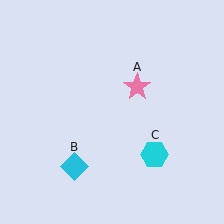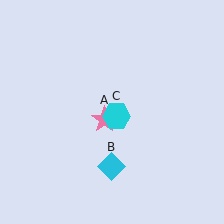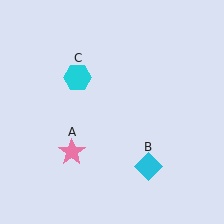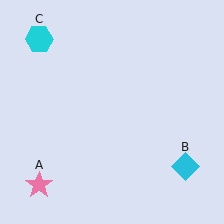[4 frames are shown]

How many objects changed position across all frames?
3 objects changed position: pink star (object A), cyan diamond (object B), cyan hexagon (object C).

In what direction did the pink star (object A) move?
The pink star (object A) moved down and to the left.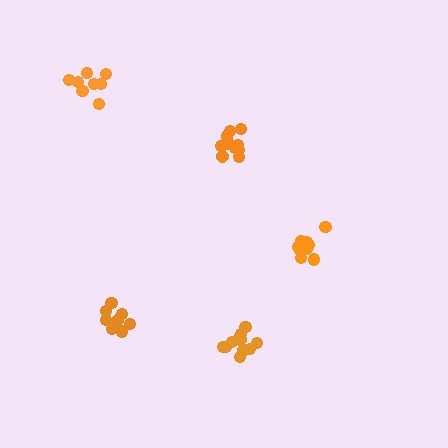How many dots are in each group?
Group 1: 9 dots, Group 2: 8 dots, Group 3: 10 dots, Group 4: 12 dots, Group 5: 8 dots (47 total).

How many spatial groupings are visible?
There are 5 spatial groupings.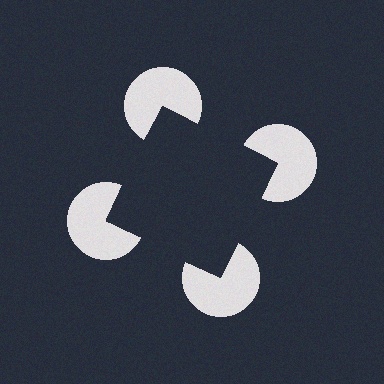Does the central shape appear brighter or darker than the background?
It typically appears slightly darker than the background, even though no actual brightness change is drawn.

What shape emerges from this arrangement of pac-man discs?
An illusory square — its edges are inferred from the aligned wedge cuts in the pac-man discs, not physically drawn.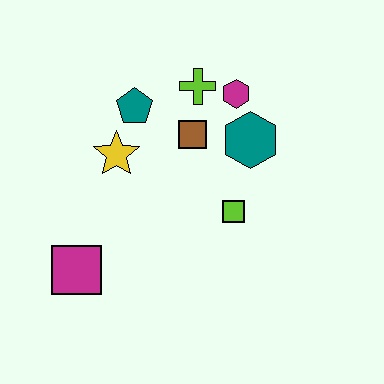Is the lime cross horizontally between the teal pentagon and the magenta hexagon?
Yes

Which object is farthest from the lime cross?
The magenta square is farthest from the lime cross.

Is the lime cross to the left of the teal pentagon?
No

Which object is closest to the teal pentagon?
The yellow star is closest to the teal pentagon.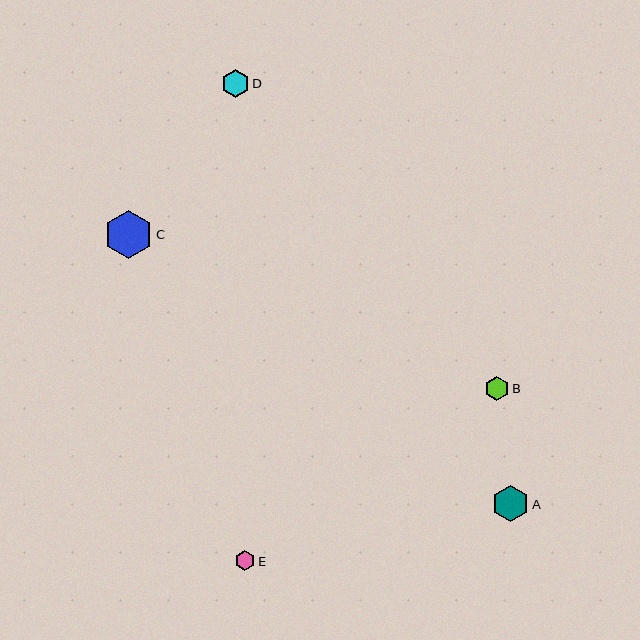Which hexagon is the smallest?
Hexagon E is the smallest with a size of approximately 20 pixels.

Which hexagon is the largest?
Hexagon C is the largest with a size of approximately 49 pixels.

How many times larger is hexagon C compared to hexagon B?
Hexagon C is approximately 2.0 times the size of hexagon B.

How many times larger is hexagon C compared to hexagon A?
Hexagon C is approximately 1.3 times the size of hexagon A.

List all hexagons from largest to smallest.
From largest to smallest: C, A, D, B, E.